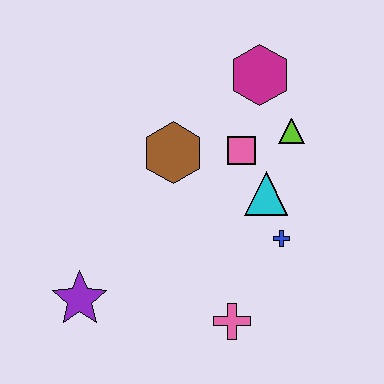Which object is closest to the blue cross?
The cyan triangle is closest to the blue cross.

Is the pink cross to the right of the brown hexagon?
Yes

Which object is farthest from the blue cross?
The purple star is farthest from the blue cross.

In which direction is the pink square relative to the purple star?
The pink square is to the right of the purple star.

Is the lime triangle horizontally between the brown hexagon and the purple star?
No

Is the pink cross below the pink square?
Yes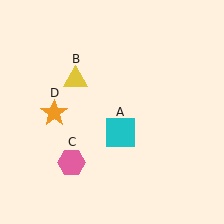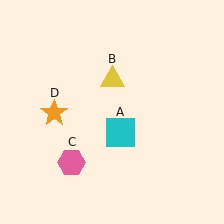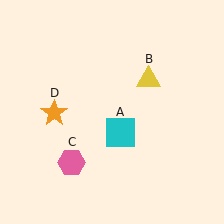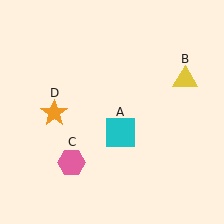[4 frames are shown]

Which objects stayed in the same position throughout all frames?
Cyan square (object A) and pink hexagon (object C) and orange star (object D) remained stationary.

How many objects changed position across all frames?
1 object changed position: yellow triangle (object B).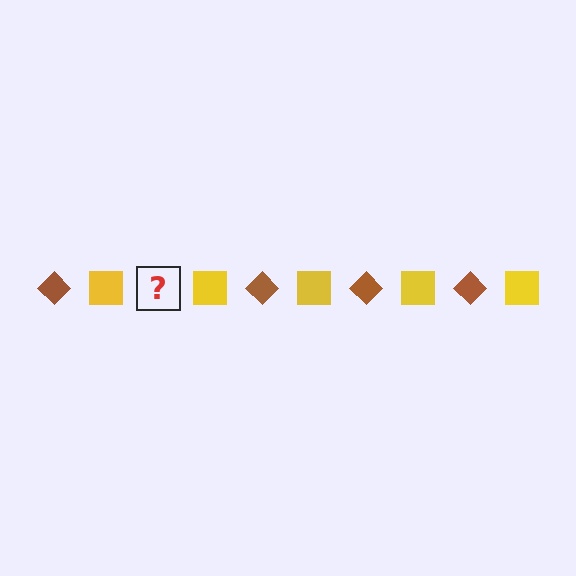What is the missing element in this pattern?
The missing element is a brown diamond.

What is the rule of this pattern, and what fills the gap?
The rule is that the pattern alternates between brown diamond and yellow square. The gap should be filled with a brown diamond.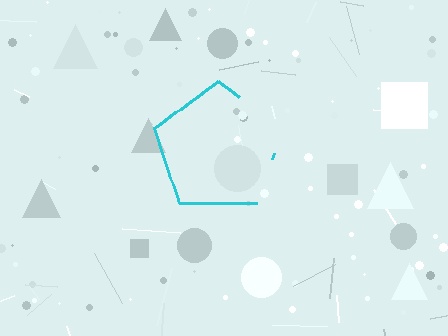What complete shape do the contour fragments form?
The contour fragments form a pentagon.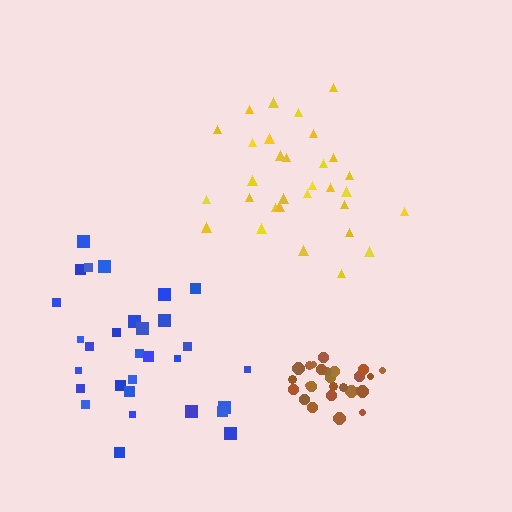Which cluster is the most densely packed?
Brown.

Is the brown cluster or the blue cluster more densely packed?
Brown.